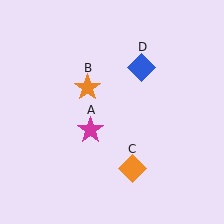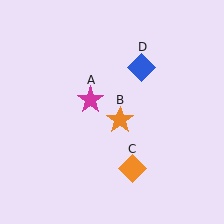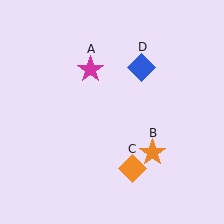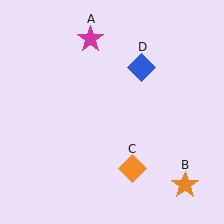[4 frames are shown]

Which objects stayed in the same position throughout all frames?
Orange diamond (object C) and blue diamond (object D) remained stationary.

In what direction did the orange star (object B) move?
The orange star (object B) moved down and to the right.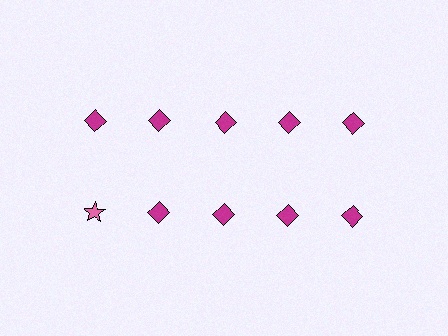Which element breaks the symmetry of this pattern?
The pink star in the second row, leftmost column breaks the symmetry. All other shapes are magenta diamonds.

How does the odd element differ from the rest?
It differs in both color (pink instead of magenta) and shape (star instead of diamond).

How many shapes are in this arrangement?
There are 10 shapes arranged in a grid pattern.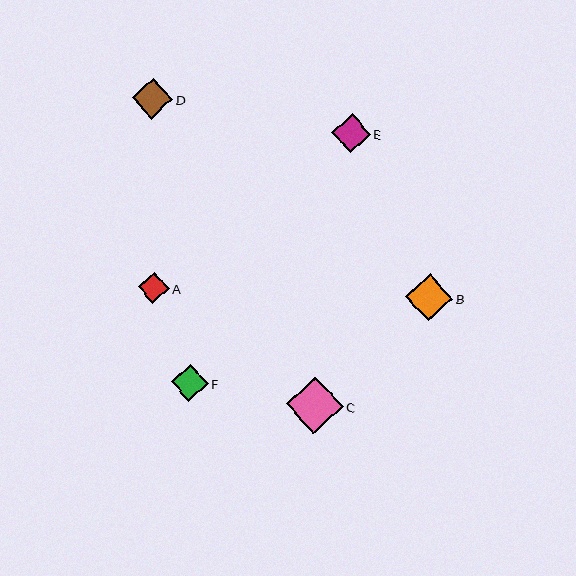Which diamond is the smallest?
Diamond A is the smallest with a size of approximately 31 pixels.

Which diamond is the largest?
Diamond C is the largest with a size of approximately 57 pixels.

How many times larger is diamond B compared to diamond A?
Diamond B is approximately 1.5 times the size of diamond A.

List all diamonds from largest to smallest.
From largest to smallest: C, B, D, E, F, A.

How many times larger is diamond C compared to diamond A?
Diamond C is approximately 1.8 times the size of diamond A.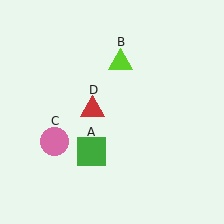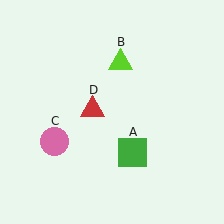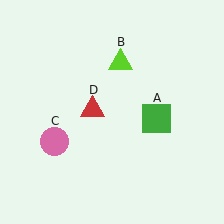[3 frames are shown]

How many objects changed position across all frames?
1 object changed position: green square (object A).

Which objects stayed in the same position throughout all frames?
Lime triangle (object B) and pink circle (object C) and red triangle (object D) remained stationary.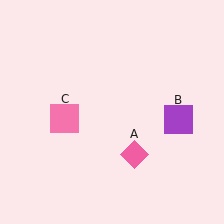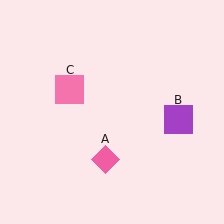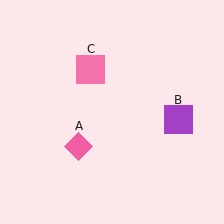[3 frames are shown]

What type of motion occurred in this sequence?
The pink diamond (object A), pink square (object C) rotated clockwise around the center of the scene.